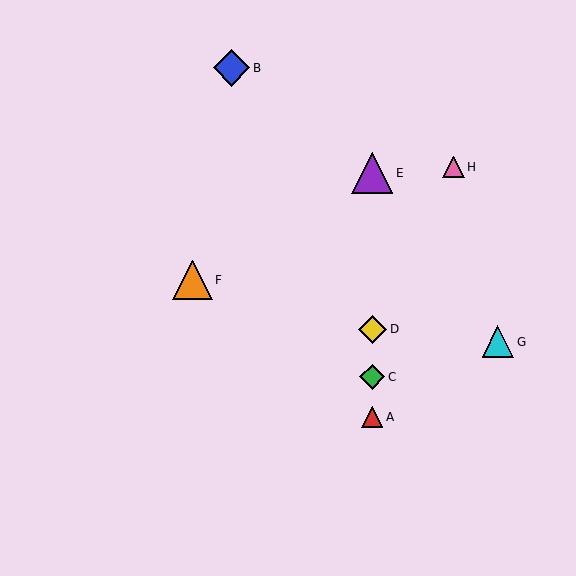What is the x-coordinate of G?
Object G is at x≈498.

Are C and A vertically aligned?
Yes, both are at x≈372.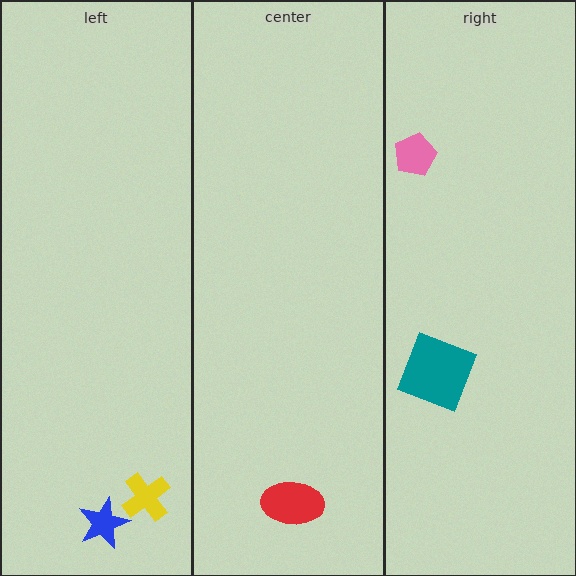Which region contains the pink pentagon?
The right region.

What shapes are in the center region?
The red ellipse.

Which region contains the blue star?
The left region.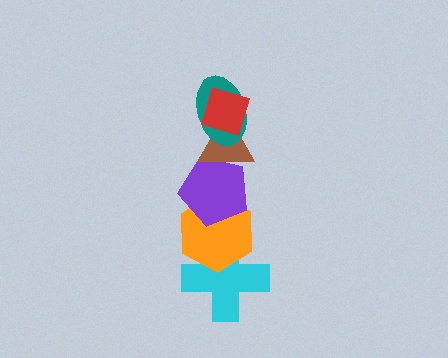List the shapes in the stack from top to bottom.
From top to bottom: the red diamond, the teal ellipse, the brown triangle, the purple pentagon, the orange hexagon, the cyan cross.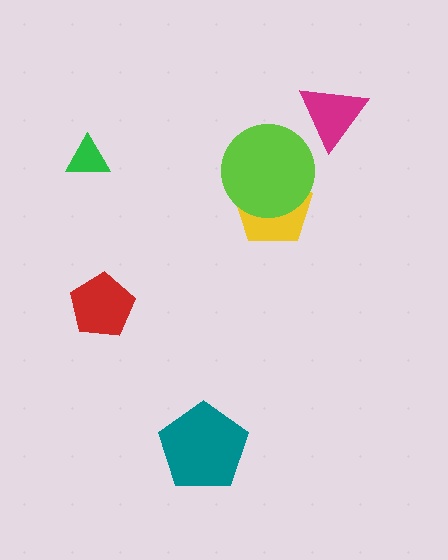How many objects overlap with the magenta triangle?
0 objects overlap with the magenta triangle.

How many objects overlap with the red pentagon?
0 objects overlap with the red pentagon.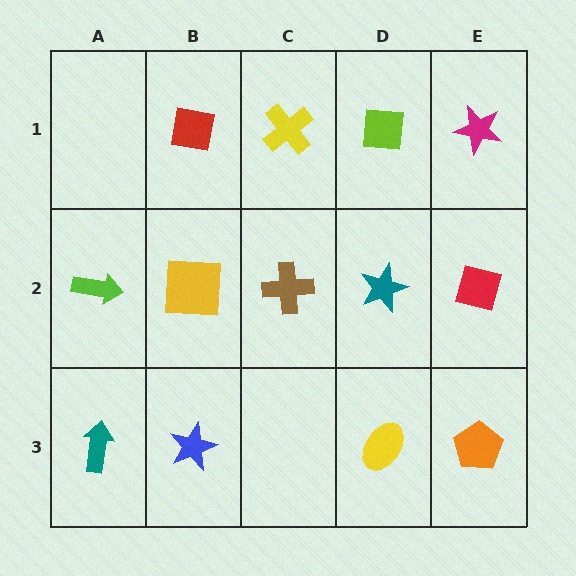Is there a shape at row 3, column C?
No, that cell is empty.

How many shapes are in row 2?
5 shapes.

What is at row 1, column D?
A lime square.